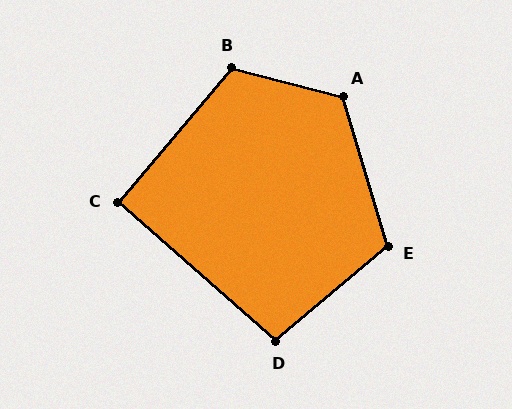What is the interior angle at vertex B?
Approximately 116 degrees (obtuse).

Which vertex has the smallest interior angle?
C, at approximately 91 degrees.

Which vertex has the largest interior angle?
A, at approximately 121 degrees.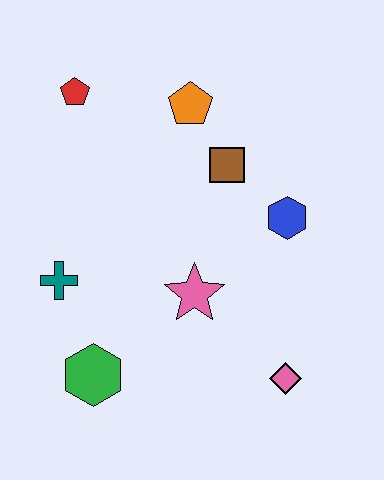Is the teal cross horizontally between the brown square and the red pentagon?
No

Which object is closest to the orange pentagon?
The brown square is closest to the orange pentagon.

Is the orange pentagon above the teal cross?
Yes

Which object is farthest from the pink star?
The red pentagon is farthest from the pink star.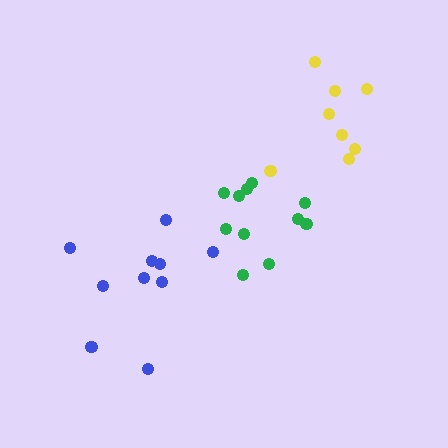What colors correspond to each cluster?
The clusters are colored: green, yellow, blue.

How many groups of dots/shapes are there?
There are 3 groups.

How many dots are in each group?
Group 1: 11 dots, Group 2: 8 dots, Group 3: 10 dots (29 total).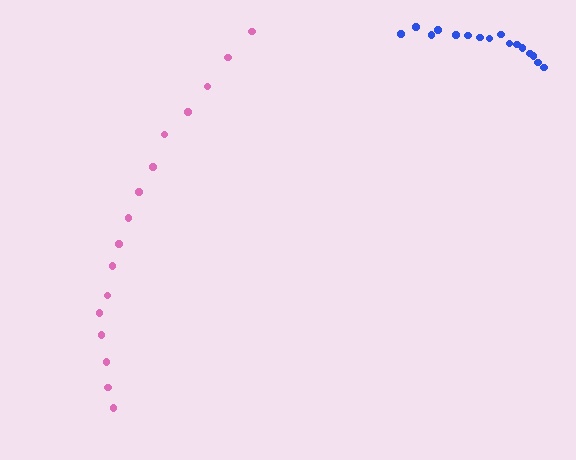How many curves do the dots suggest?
There are 2 distinct paths.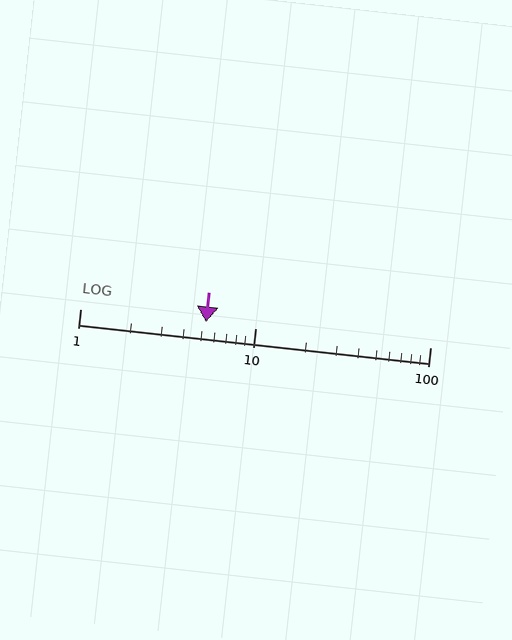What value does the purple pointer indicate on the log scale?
The pointer indicates approximately 5.2.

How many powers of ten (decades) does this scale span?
The scale spans 2 decades, from 1 to 100.